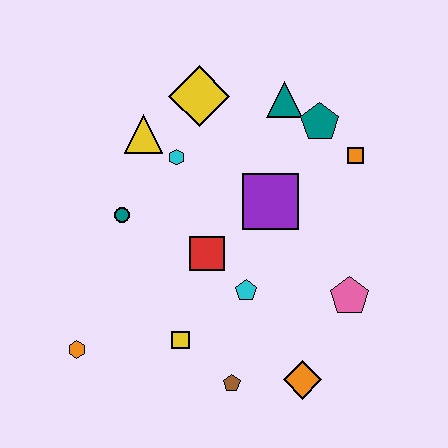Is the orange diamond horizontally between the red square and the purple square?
No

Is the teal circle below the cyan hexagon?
Yes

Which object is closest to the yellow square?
The brown pentagon is closest to the yellow square.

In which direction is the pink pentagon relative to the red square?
The pink pentagon is to the right of the red square.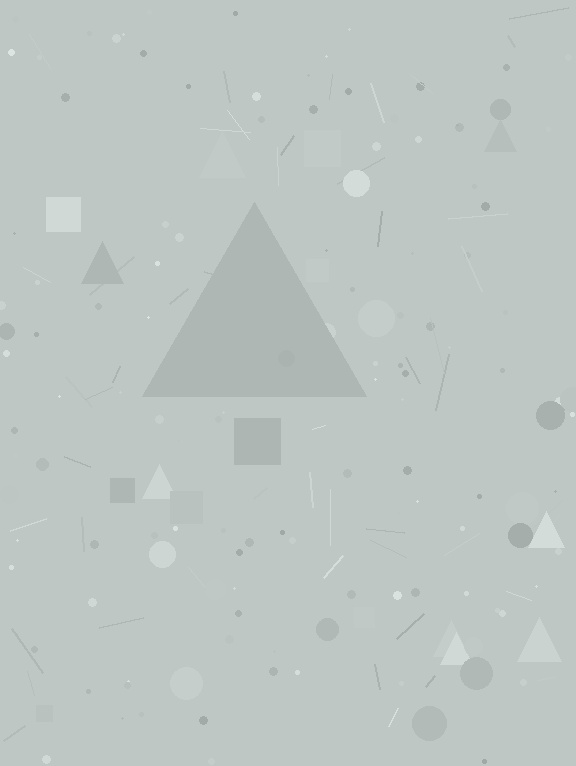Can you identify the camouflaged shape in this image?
The camouflaged shape is a triangle.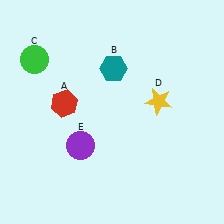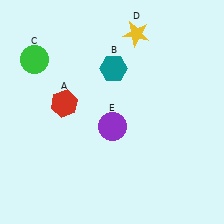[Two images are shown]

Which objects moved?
The objects that moved are: the yellow star (D), the purple circle (E).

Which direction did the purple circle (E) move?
The purple circle (E) moved right.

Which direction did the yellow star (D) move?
The yellow star (D) moved up.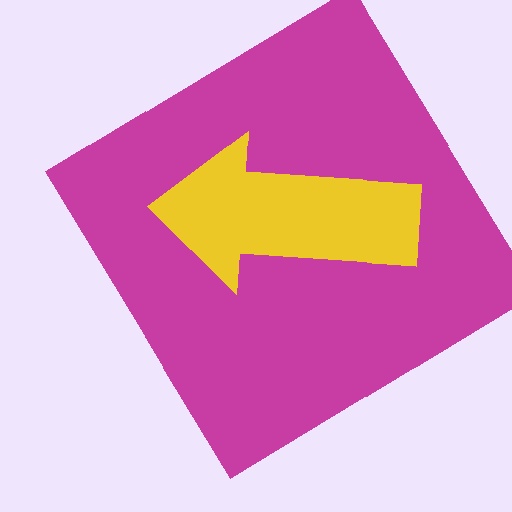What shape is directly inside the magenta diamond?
The yellow arrow.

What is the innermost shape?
The yellow arrow.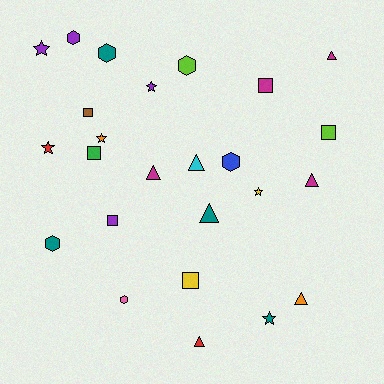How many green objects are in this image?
There is 1 green object.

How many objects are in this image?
There are 25 objects.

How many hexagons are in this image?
There are 6 hexagons.